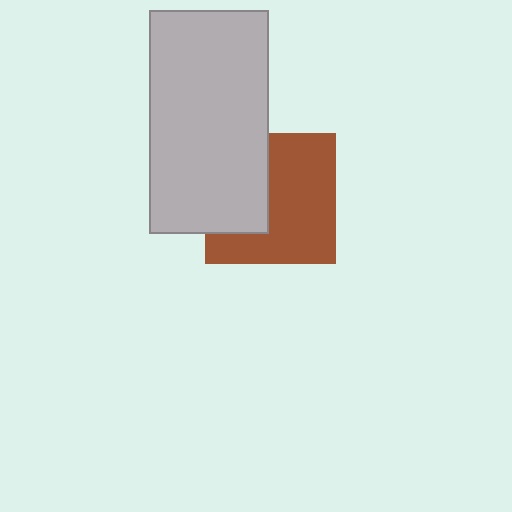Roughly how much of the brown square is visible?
About half of it is visible (roughly 62%).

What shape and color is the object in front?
The object in front is a light gray rectangle.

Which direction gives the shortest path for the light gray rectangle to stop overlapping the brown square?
Moving left gives the shortest separation.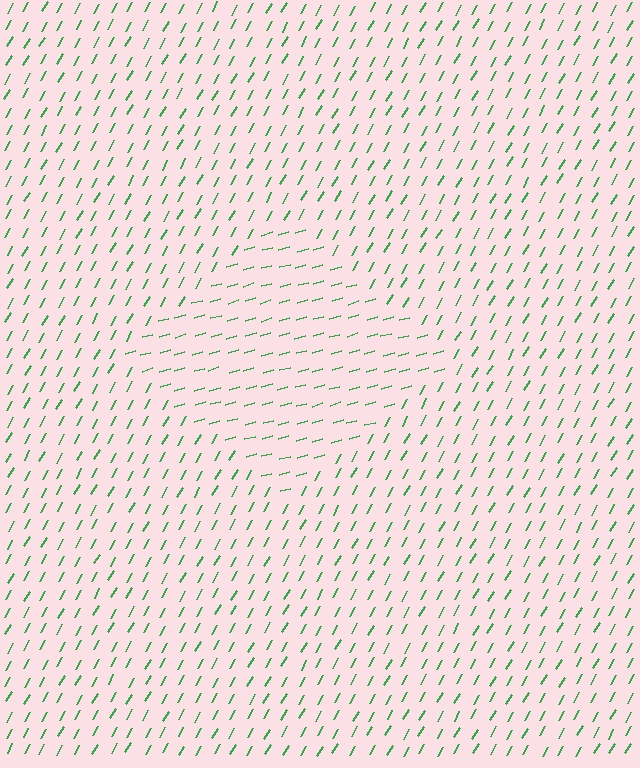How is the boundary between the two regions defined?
The boundary is defined purely by a change in line orientation (approximately 45 degrees difference). All lines are the same color and thickness.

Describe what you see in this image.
The image is filled with small green line segments. A diamond region in the image has lines oriented differently from the surrounding lines, creating a visible texture boundary.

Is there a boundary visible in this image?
Yes, there is a texture boundary formed by a change in line orientation.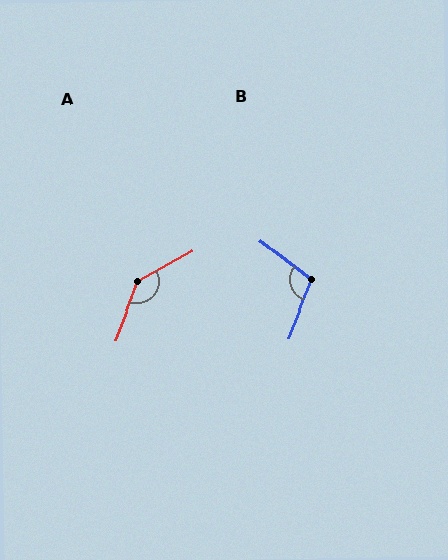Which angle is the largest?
A, at approximately 140 degrees.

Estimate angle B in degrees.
Approximately 105 degrees.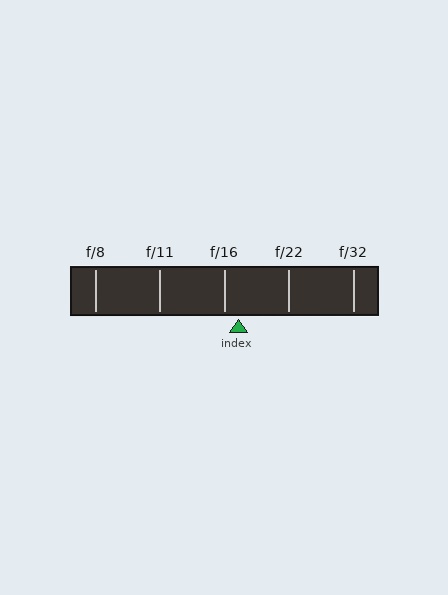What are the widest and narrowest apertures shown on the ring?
The widest aperture shown is f/8 and the narrowest is f/32.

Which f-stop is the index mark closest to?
The index mark is closest to f/16.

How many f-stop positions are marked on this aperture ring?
There are 5 f-stop positions marked.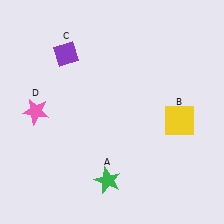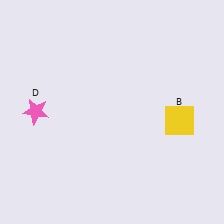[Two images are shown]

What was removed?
The green star (A), the purple diamond (C) were removed in Image 2.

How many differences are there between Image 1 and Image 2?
There are 2 differences between the two images.